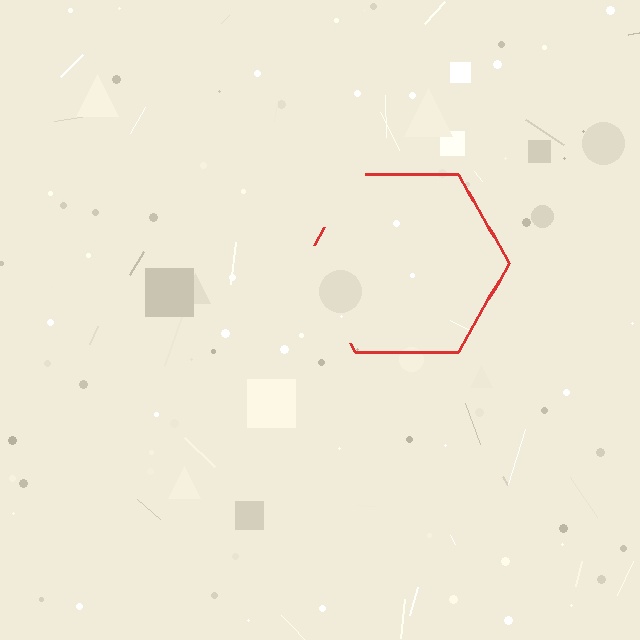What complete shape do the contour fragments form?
The contour fragments form a hexagon.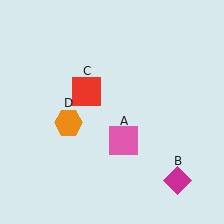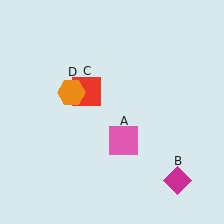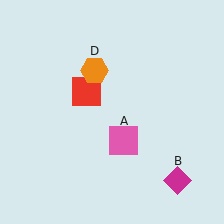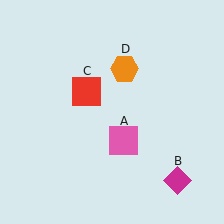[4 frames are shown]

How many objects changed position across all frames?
1 object changed position: orange hexagon (object D).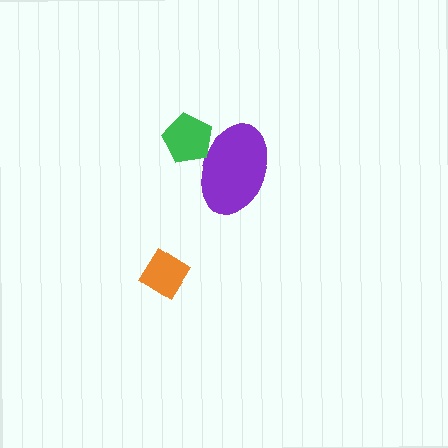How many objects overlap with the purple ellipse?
1 object overlaps with the purple ellipse.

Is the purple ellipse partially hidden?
Yes, it is partially covered by another shape.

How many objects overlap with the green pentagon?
1 object overlaps with the green pentagon.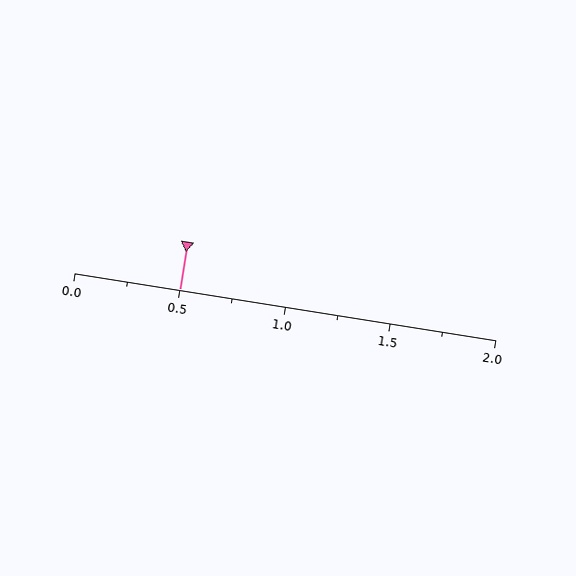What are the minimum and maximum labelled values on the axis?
The axis runs from 0.0 to 2.0.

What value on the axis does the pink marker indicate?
The marker indicates approximately 0.5.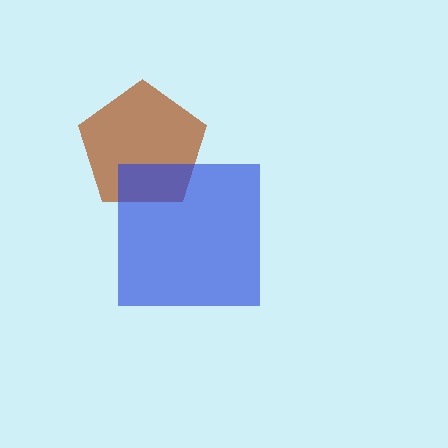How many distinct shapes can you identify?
There are 2 distinct shapes: a brown pentagon, a blue square.